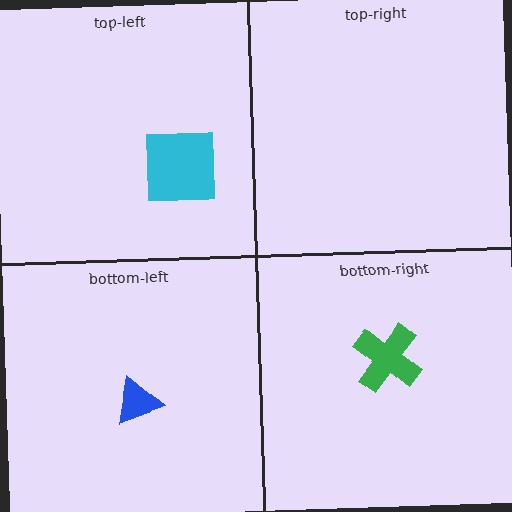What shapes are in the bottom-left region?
The blue triangle.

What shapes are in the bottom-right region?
The green cross.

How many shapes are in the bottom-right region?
1.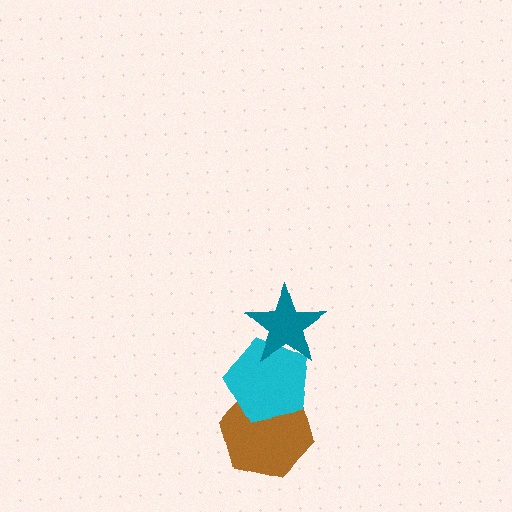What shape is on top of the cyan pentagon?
The teal star is on top of the cyan pentagon.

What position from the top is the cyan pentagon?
The cyan pentagon is 2nd from the top.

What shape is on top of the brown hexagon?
The cyan pentagon is on top of the brown hexagon.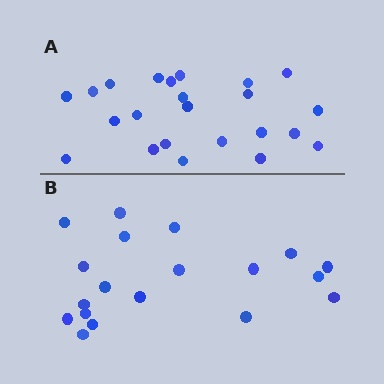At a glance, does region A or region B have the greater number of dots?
Region A (the top region) has more dots.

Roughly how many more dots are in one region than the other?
Region A has about 4 more dots than region B.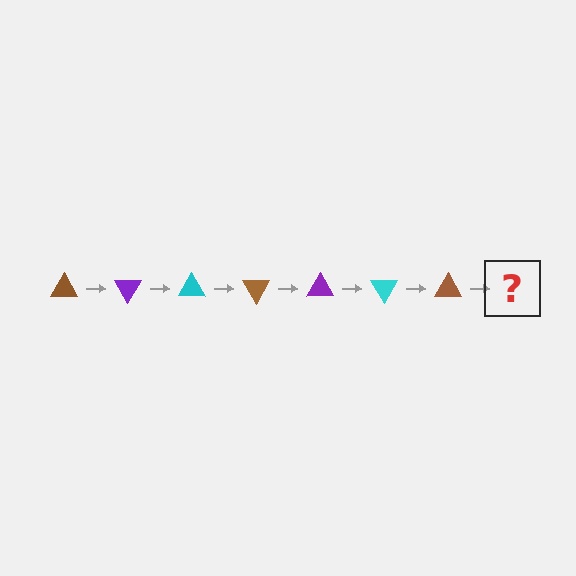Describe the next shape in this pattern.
It should be a purple triangle, rotated 420 degrees from the start.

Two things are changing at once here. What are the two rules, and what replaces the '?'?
The two rules are that it rotates 60 degrees each step and the color cycles through brown, purple, and cyan. The '?' should be a purple triangle, rotated 420 degrees from the start.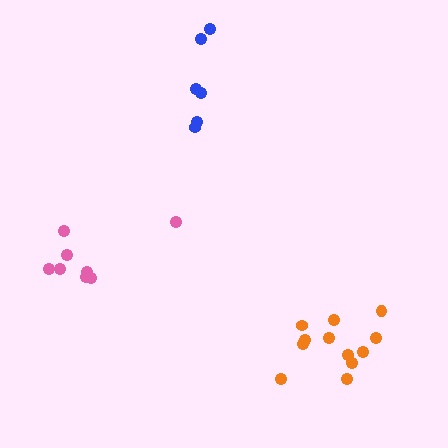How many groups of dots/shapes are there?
There are 3 groups.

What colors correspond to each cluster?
The clusters are colored: orange, pink, blue.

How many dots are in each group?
Group 1: 12 dots, Group 2: 8 dots, Group 3: 6 dots (26 total).